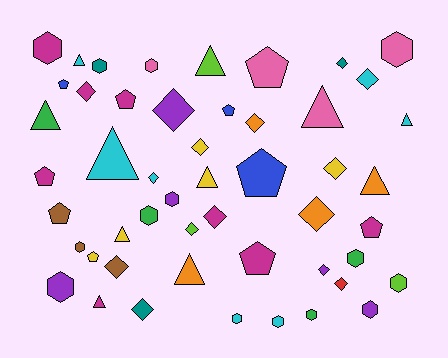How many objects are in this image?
There are 50 objects.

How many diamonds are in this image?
There are 15 diamonds.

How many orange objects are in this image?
There are 4 orange objects.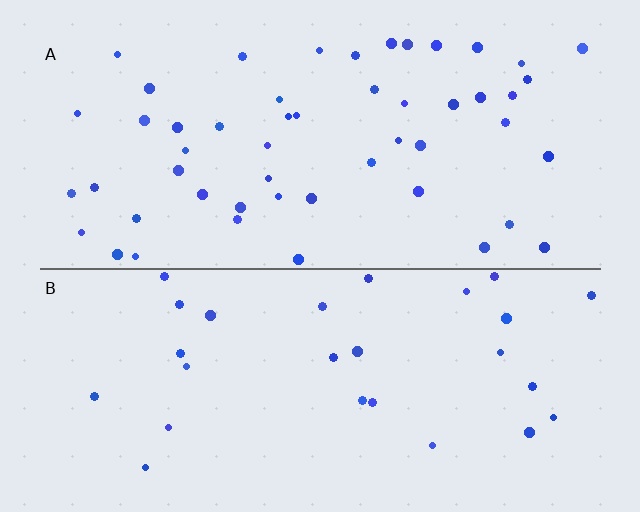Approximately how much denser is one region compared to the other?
Approximately 1.9× — region A over region B.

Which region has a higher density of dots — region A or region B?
A (the top).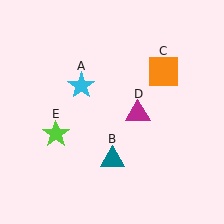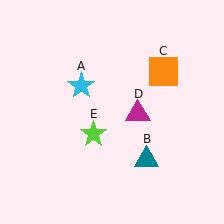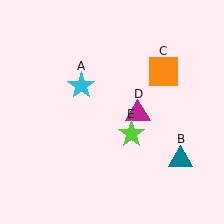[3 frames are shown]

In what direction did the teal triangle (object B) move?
The teal triangle (object B) moved right.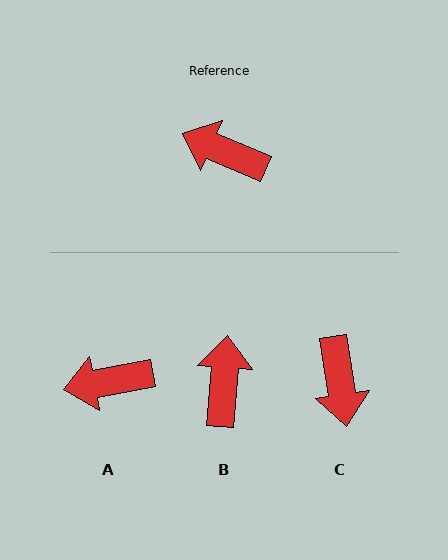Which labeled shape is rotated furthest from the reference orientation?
C, about 122 degrees away.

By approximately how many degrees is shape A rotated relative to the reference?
Approximately 34 degrees counter-clockwise.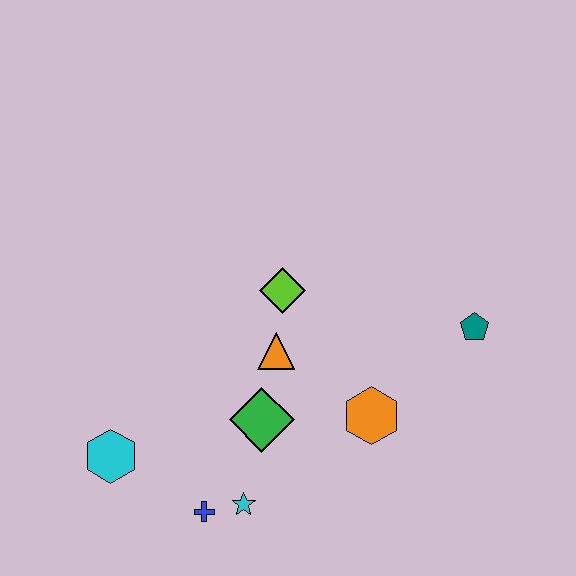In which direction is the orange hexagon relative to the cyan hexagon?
The orange hexagon is to the right of the cyan hexagon.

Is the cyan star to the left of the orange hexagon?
Yes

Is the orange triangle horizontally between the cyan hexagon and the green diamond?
No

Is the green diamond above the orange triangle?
No